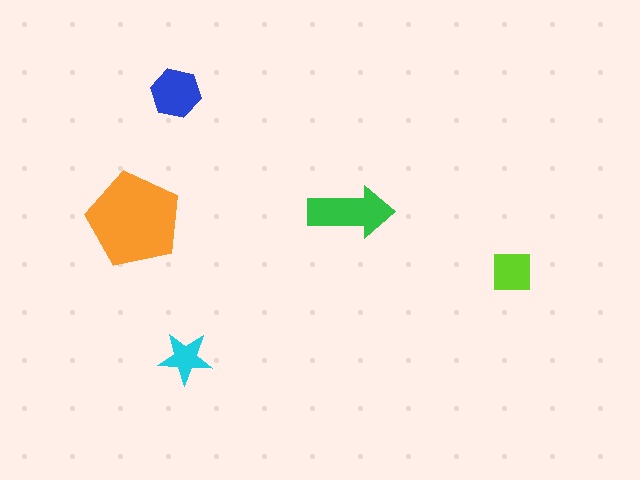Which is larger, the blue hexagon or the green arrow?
The green arrow.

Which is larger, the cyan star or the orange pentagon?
The orange pentagon.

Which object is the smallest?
The cyan star.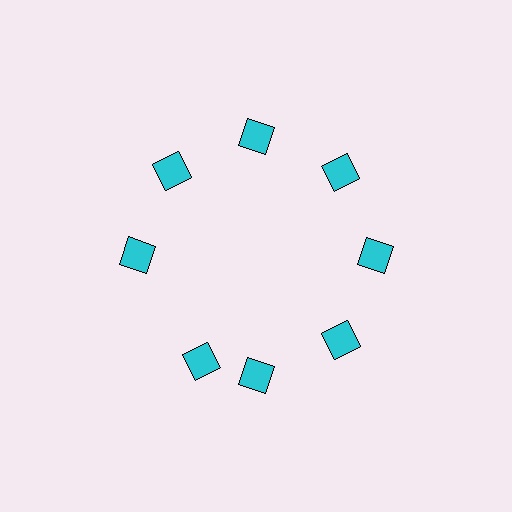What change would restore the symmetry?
The symmetry would be restored by rotating it back into even spacing with its neighbors so that all 8 diamonds sit at equal angles and equal distance from the center.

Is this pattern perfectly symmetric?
No. The 8 cyan diamonds are arranged in a ring, but one element near the 8 o'clock position is rotated out of alignment along the ring, breaking the 8-fold rotational symmetry.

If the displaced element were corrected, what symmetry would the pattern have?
It would have 8-fold rotational symmetry — the pattern would map onto itself every 45 degrees.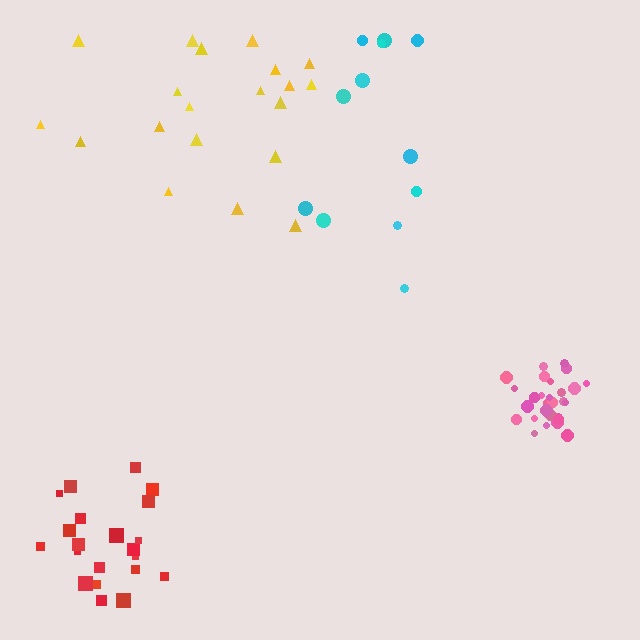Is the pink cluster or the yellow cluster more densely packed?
Pink.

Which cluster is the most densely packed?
Pink.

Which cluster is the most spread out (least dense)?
Cyan.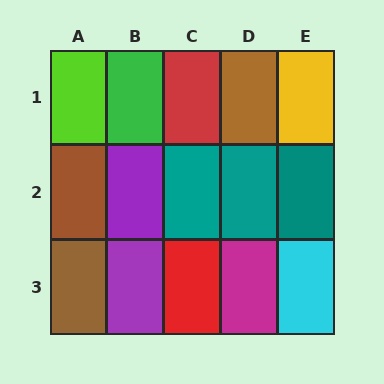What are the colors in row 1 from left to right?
Lime, green, red, brown, yellow.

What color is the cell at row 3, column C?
Red.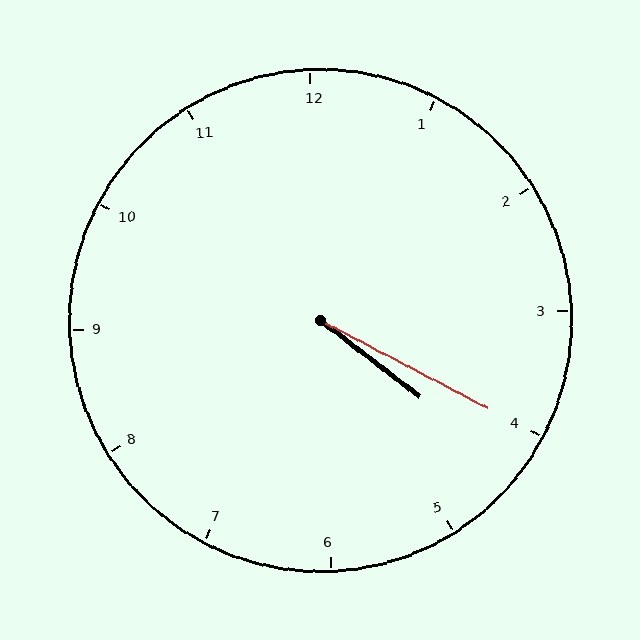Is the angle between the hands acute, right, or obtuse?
It is acute.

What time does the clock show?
4:20.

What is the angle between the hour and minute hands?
Approximately 10 degrees.